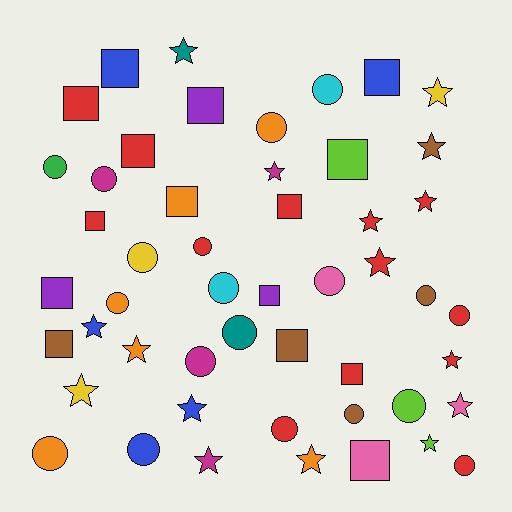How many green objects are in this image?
There is 1 green object.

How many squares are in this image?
There are 15 squares.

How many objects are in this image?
There are 50 objects.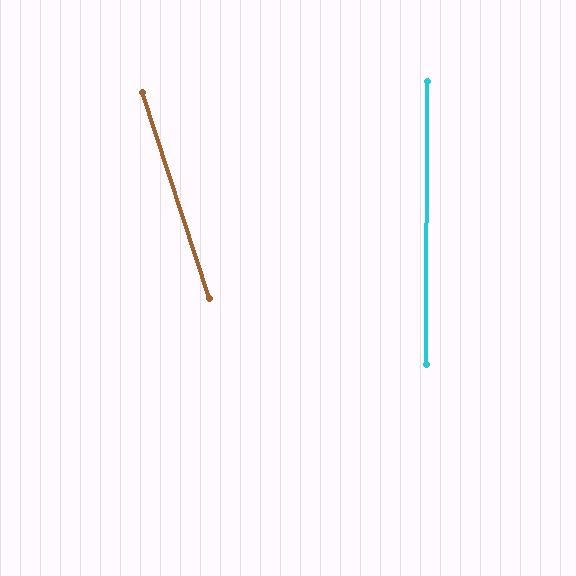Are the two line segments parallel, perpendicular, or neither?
Neither parallel nor perpendicular — they differ by about 18°.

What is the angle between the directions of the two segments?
Approximately 18 degrees.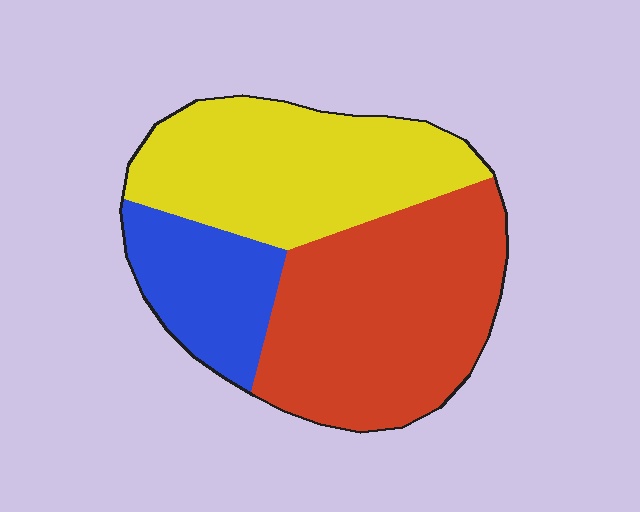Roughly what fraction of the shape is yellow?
Yellow covers roughly 35% of the shape.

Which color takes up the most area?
Red, at roughly 45%.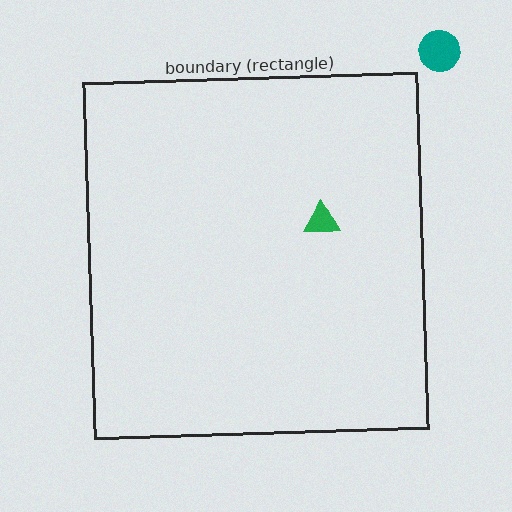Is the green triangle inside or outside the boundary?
Inside.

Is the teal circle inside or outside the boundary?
Outside.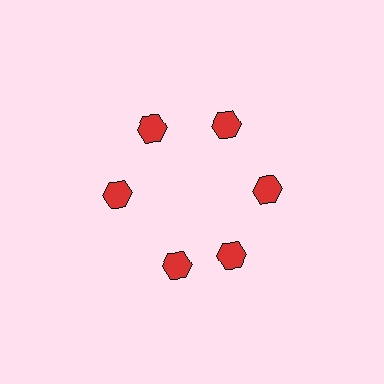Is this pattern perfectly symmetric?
No. The 6 red hexagons are arranged in a ring, but one element near the 7 o'clock position is rotated out of alignment along the ring, breaking the 6-fold rotational symmetry.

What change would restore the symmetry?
The symmetry would be restored by rotating it back into even spacing with its neighbors so that all 6 hexagons sit at equal angles and equal distance from the center.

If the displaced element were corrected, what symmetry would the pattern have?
It would have 6-fold rotational symmetry — the pattern would map onto itself every 60 degrees.